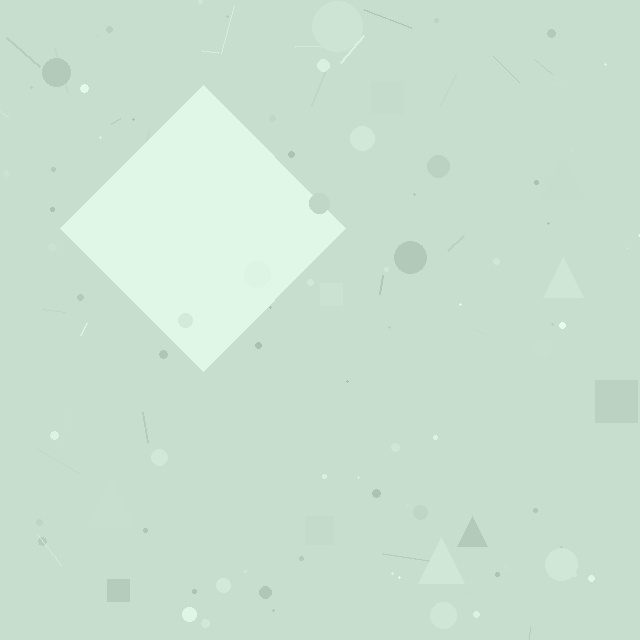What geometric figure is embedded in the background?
A diamond is embedded in the background.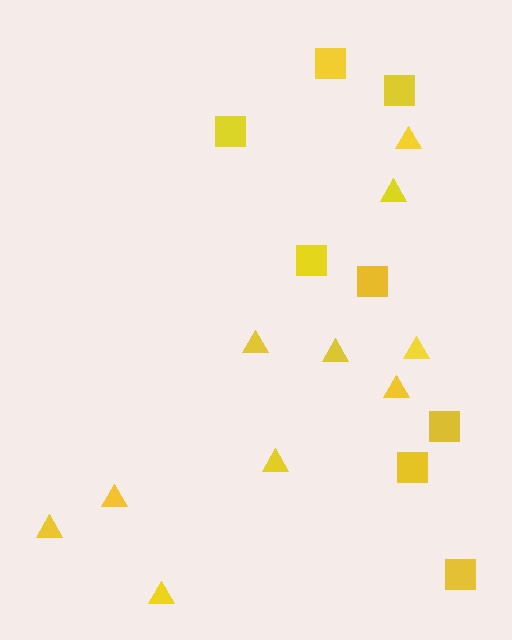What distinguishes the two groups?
There are 2 groups: one group of triangles (10) and one group of squares (8).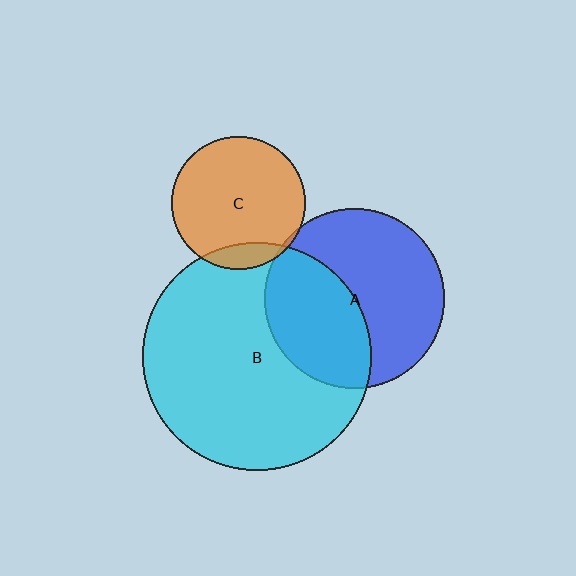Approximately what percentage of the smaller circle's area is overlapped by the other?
Approximately 40%.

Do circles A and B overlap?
Yes.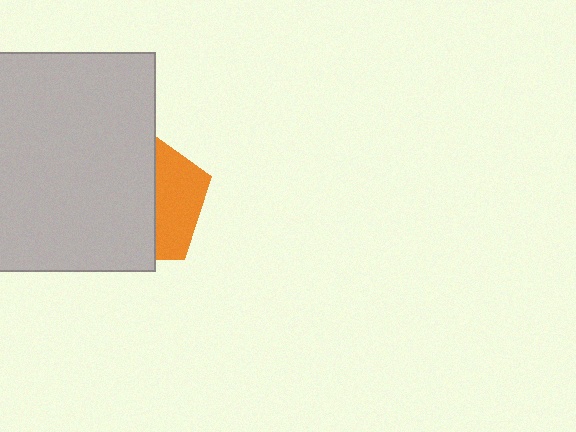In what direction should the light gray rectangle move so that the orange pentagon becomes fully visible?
The light gray rectangle should move left. That is the shortest direction to clear the overlap and leave the orange pentagon fully visible.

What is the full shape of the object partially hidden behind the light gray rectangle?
The partially hidden object is an orange pentagon.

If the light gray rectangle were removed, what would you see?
You would see the complete orange pentagon.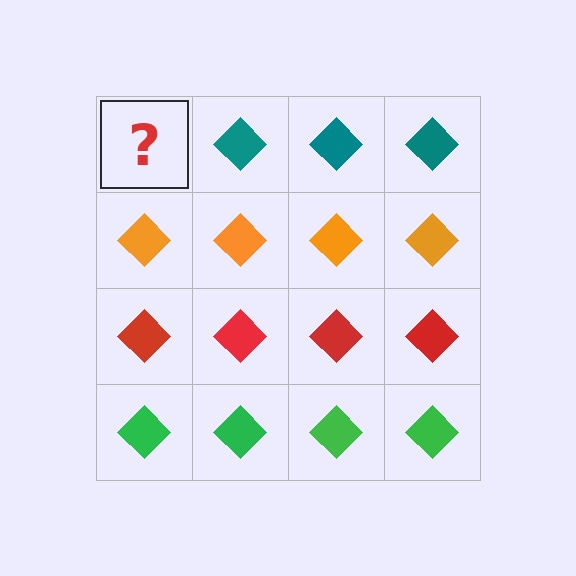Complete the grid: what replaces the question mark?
The question mark should be replaced with a teal diamond.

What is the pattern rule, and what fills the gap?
The rule is that each row has a consistent color. The gap should be filled with a teal diamond.